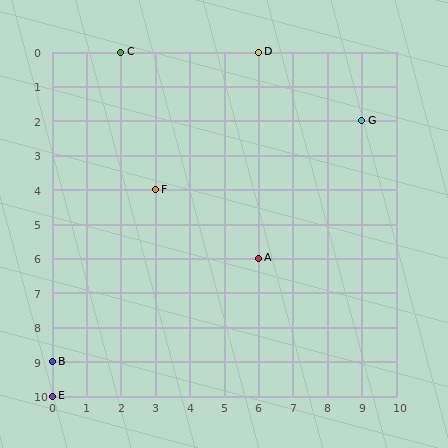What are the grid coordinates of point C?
Point C is at grid coordinates (2, 0).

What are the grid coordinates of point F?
Point F is at grid coordinates (3, 4).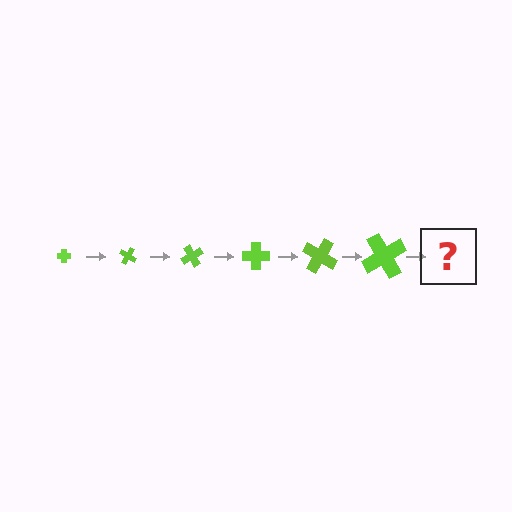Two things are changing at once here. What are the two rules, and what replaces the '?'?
The two rules are that the cross grows larger each step and it rotates 30 degrees each step. The '?' should be a cross, larger than the previous one and rotated 180 degrees from the start.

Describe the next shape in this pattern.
It should be a cross, larger than the previous one and rotated 180 degrees from the start.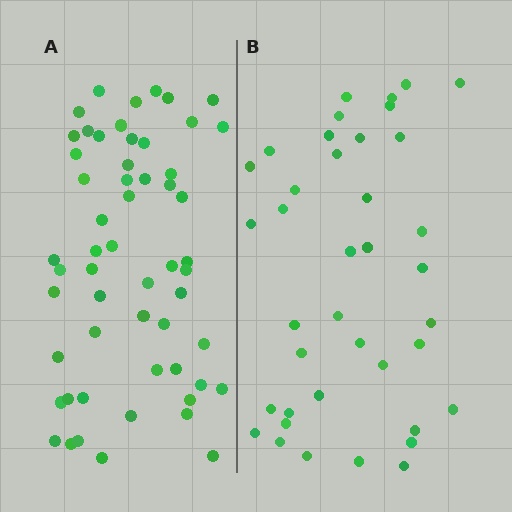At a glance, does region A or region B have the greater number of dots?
Region A (the left region) has more dots.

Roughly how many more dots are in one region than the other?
Region A has approximately 15 more dots than region B.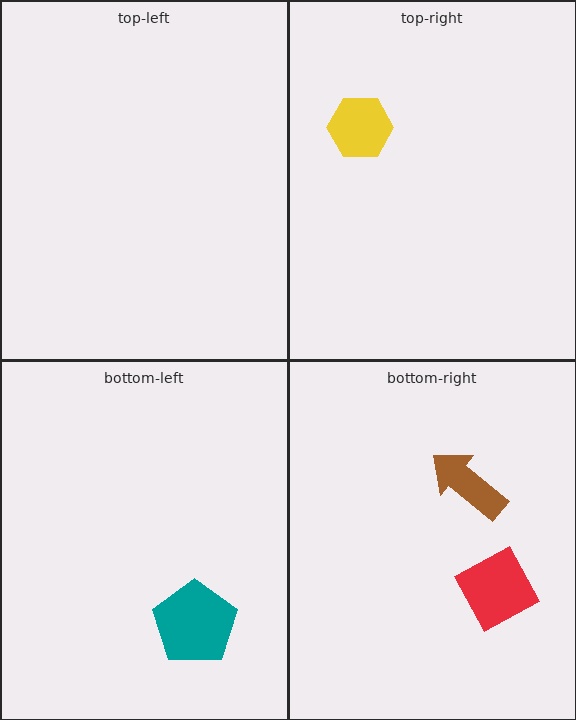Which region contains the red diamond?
The bottom-right region.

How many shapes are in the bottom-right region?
2.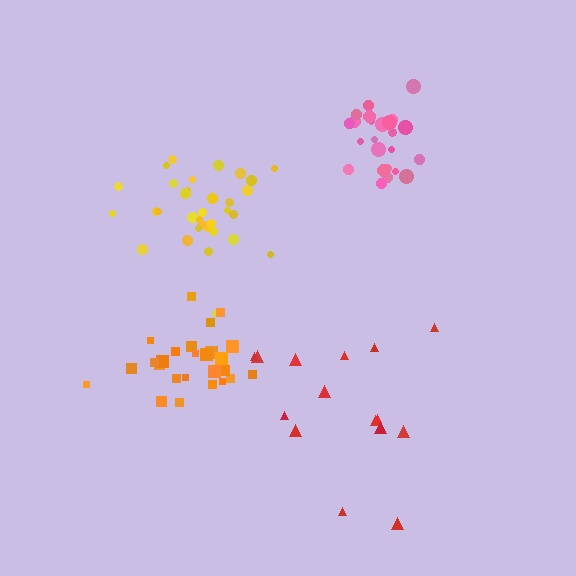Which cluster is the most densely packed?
Pink.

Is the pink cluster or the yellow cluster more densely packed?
Pink.